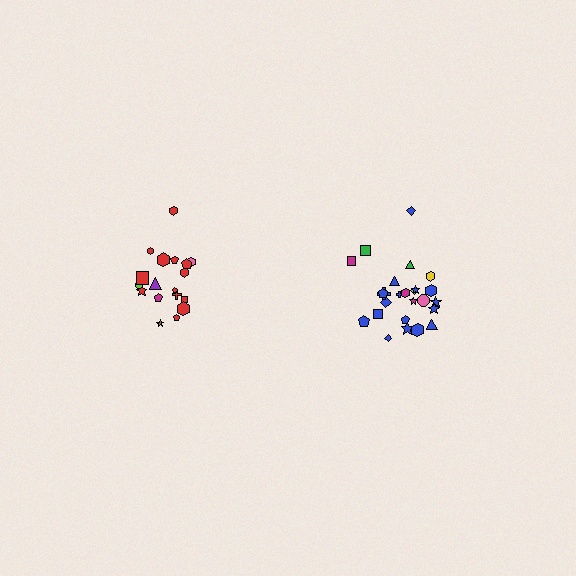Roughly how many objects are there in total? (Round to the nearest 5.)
Roughly 45 objects in total.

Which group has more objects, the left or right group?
The right group.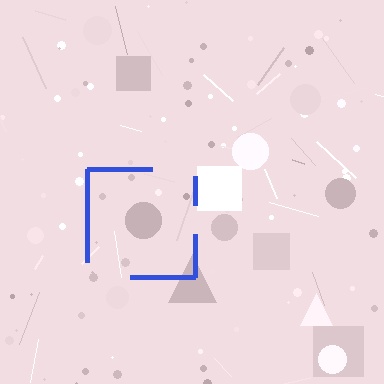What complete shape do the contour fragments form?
The contour fragments form a square.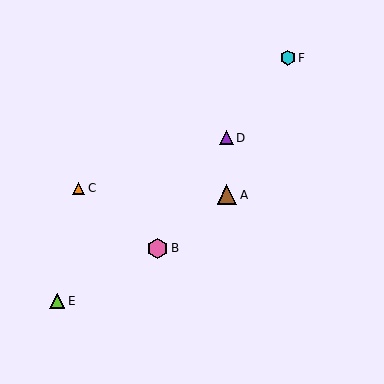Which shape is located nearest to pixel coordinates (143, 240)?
The pink hexagon (labeled B) at (158, 248) is nearest to that location.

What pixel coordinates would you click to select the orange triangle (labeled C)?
Click at (78, 188) to select the orange triangle C.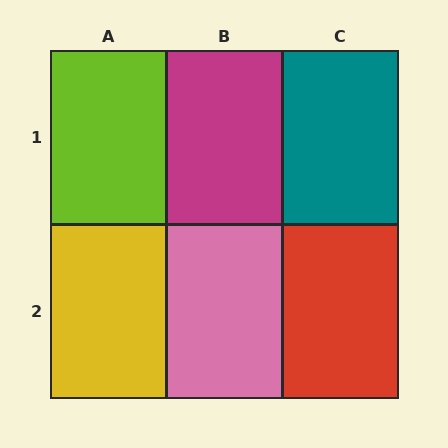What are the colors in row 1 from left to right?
Lime, magenta, teal.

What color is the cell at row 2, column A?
Yellow.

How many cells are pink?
1 cell is pink.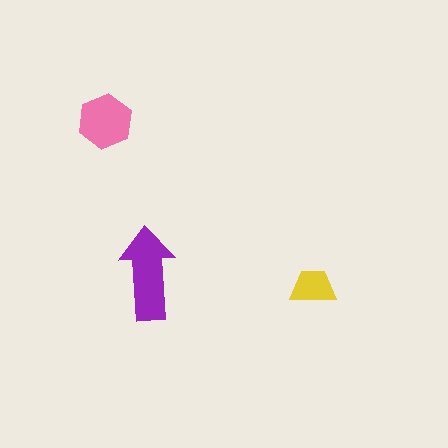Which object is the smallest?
The yellow trapezoid.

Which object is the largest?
The purple arrow.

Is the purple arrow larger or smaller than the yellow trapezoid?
Larger.